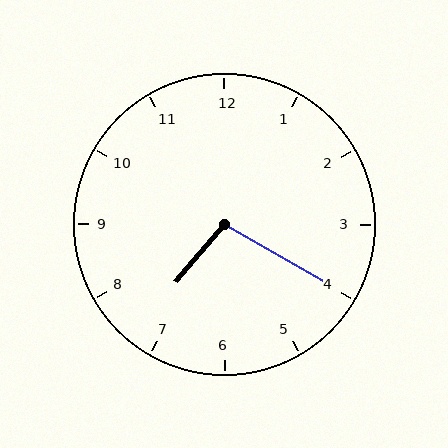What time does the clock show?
7:20.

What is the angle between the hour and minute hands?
Approximately 100 degrees.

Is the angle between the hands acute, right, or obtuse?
It is obtuse.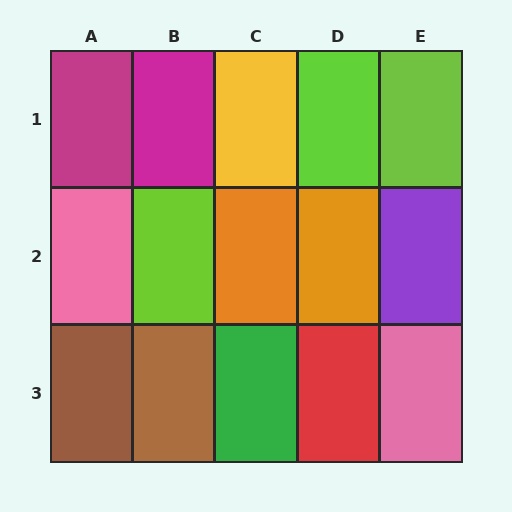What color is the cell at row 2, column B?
Lime.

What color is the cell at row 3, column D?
Red.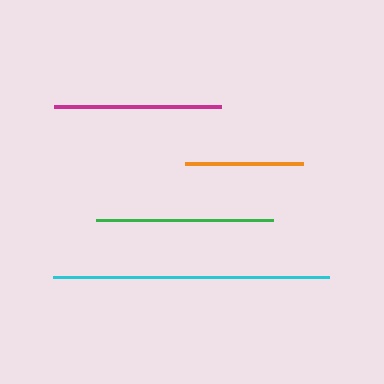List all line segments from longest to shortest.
From longest to shortest: cyan, green, magenta, orange.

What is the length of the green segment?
The green segment is approximately 177 pixels long.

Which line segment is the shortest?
The orange line is the shortest at approximately 117 pixels.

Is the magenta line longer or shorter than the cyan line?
The cyan line is longer than the magenta line.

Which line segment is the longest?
The cyan line is the longest at approximately 277 pixels.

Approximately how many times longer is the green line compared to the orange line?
The green line is approximately 1.5 times the length of the orange line.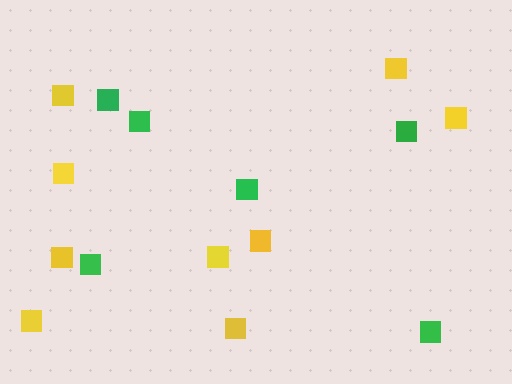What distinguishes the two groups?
There are 2 groups: one group of green squares (6) and one group of yellow squares (9).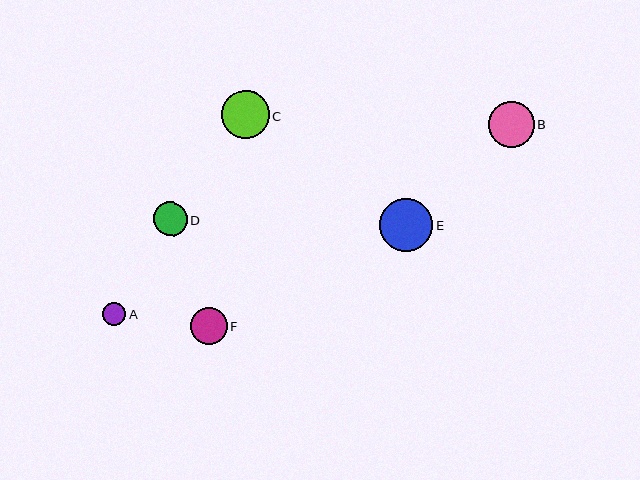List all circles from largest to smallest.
From largest to smallest: E, C, B, F, D, A.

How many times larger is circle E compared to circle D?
Circle E is approximately 1.6 times the size of circle D.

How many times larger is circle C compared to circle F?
Circle C is approximately 1.3 times the size of circle F.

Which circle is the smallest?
Circle A is the smallest with a size of approximately 23 pixels.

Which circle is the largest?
Circle E is the largest with a size of approximately 53 pixels.